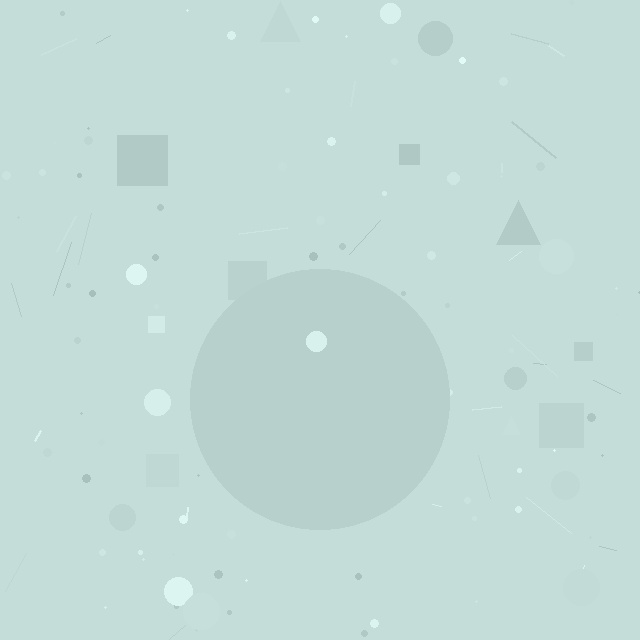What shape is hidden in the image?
A circle is hidden in the image.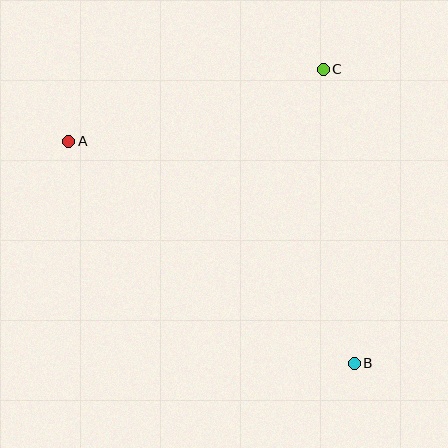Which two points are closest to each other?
Points A and C are closest to each other.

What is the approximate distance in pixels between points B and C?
The distance between B and C is approximately 296 pixels.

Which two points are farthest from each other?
Points A and B are farthest from each other.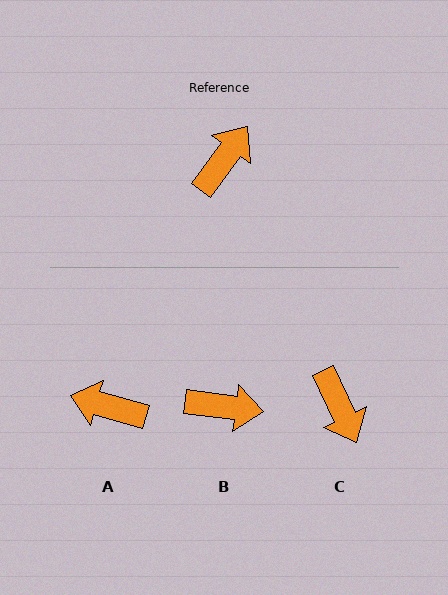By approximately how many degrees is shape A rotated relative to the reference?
Approximately 110 degrees counter-clockwise.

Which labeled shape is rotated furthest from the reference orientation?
C, about 119 degrees away.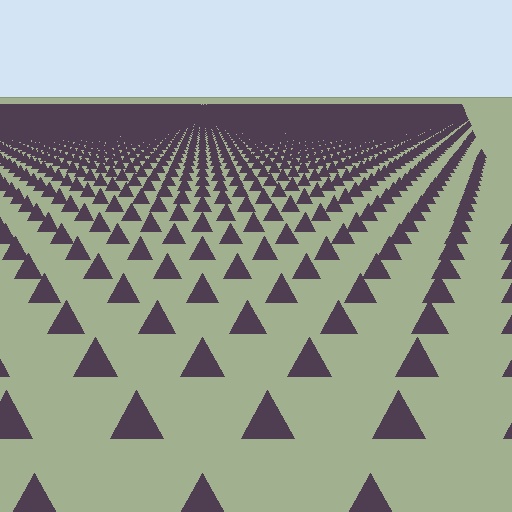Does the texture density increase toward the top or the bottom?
Density increases toward the top.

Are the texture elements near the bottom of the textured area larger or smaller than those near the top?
Larger. Near the bottom, elements are closer to the viewer and appear at a bigger on-screen size.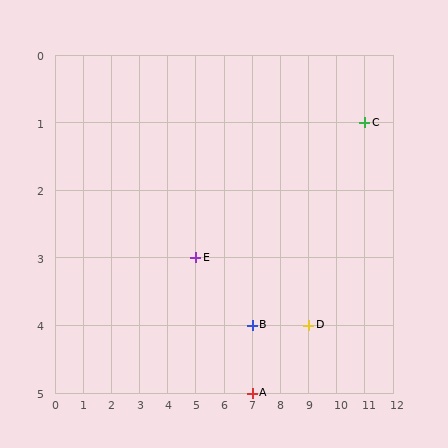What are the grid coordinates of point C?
Point C is at grid coordinates (11, 1).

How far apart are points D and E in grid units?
Points D and E are 4 columns and 1 row apart (about 4.1 grid units diagonally).